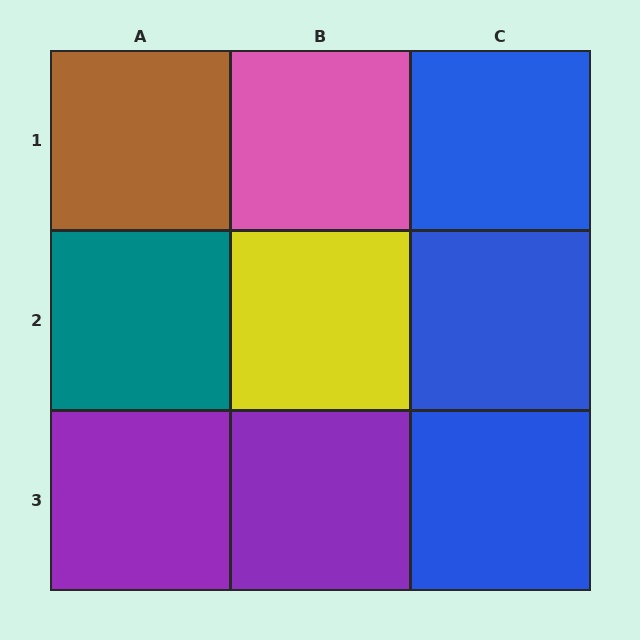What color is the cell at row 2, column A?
Teal.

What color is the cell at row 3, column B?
Purple.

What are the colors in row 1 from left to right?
Brown, pink, blue.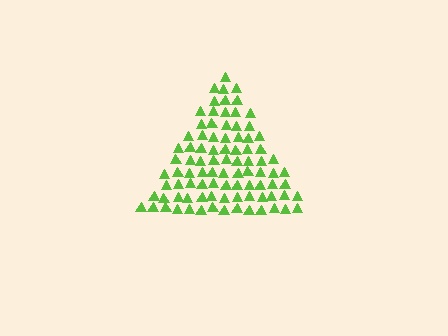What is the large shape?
The large shape is a triangle.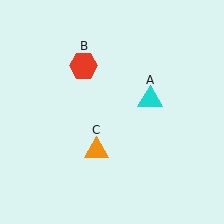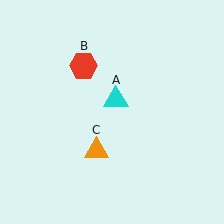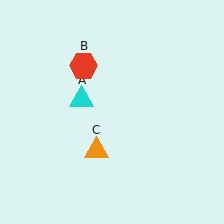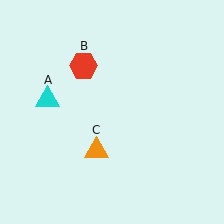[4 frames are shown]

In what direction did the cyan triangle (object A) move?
The cyan triangle (object A) moved left.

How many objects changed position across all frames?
1 object changed position: cyan triangle (object A).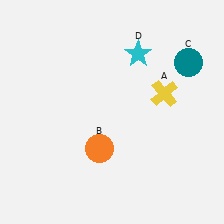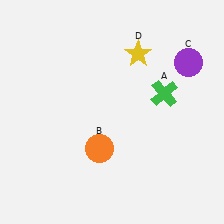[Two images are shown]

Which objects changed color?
A changed from yellow to green. C changed from teal to purple. D changed from cyan to yellow.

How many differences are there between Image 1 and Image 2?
There are 3 differences between the two images.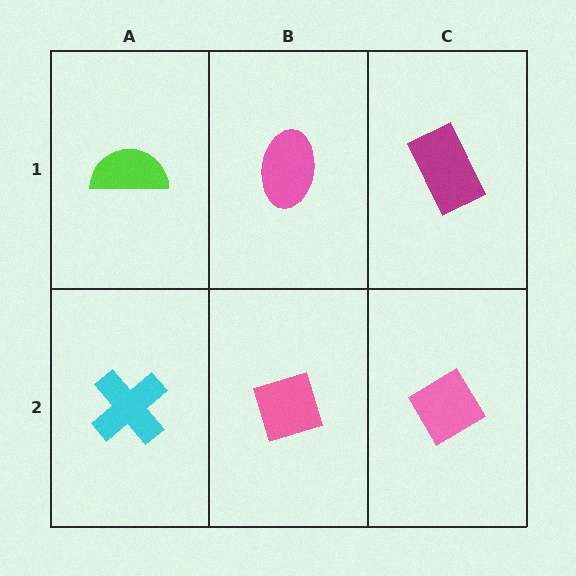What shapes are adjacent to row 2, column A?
A lime semicircle (row 1, column A), a pink diamond (row 2, column B).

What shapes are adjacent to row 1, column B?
A pink diamond (row 2, column B), a lime semicircle (row 1, column A), a magenta rectangle (row 1, column C).